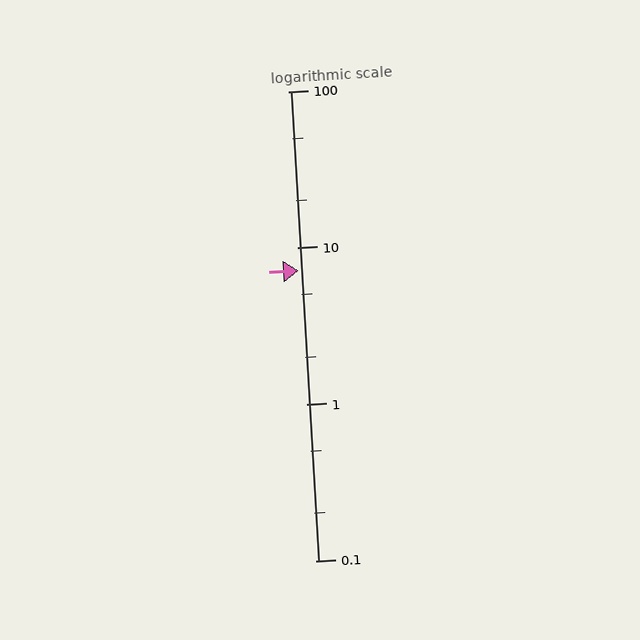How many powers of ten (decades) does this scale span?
The scale spans 3 decades, from 0.1 to 100.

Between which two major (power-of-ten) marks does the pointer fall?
The pointer is between 1 and 10.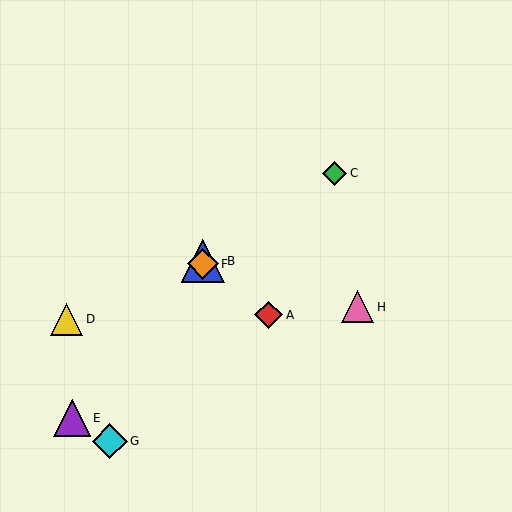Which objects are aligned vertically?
Objects B, F are aligned vertically.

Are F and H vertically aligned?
No, F is at x≈203 and H is at x≈358.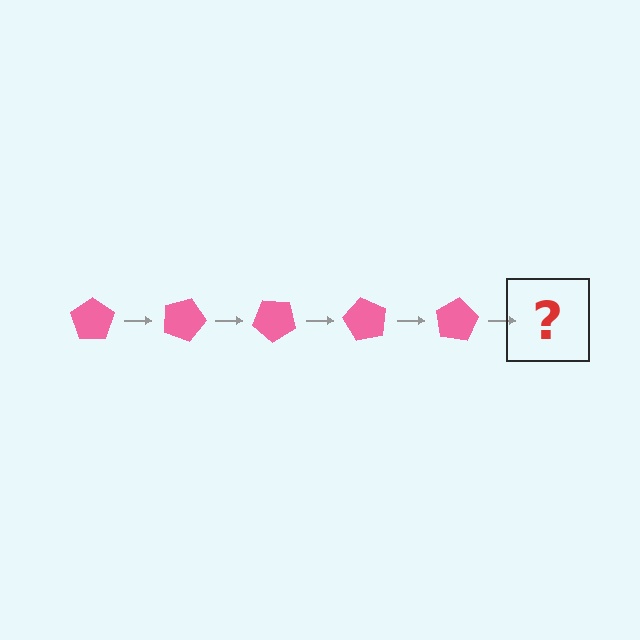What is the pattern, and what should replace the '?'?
The pattern is that the pentagon rotates 20 degrees each step. The '?' should be a pink pentagon rotated 100 degrees.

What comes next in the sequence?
The next element should be a pink pentagon rotated 100 degrees.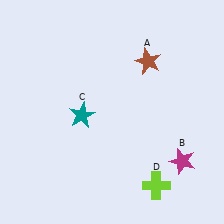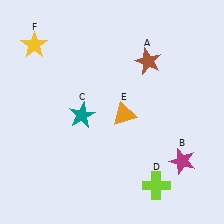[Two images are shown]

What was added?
An orange triangle (E), a yellow star (F) were added in Image 2.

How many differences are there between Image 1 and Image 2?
There are 2 differences between the two images.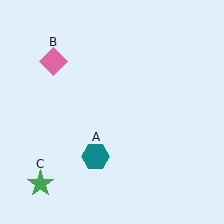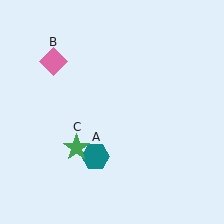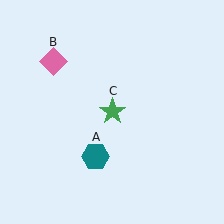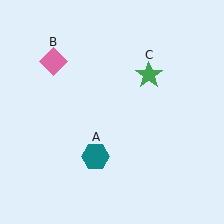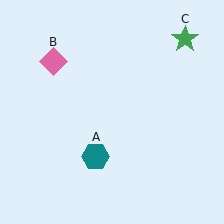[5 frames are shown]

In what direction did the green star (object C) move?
The green star (object C) moved up and to the right.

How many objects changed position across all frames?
1 object changed position: green star (object C).